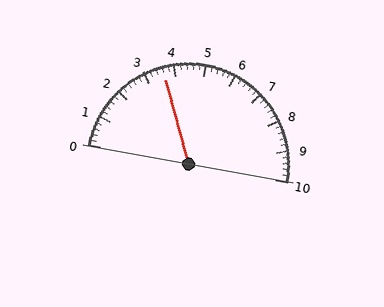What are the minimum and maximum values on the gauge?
The gauge ranges from 0 to 10.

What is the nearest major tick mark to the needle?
The nearest major tick mark is 4.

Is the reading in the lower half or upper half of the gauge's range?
The reading is in the lower half of the range (0 to 10).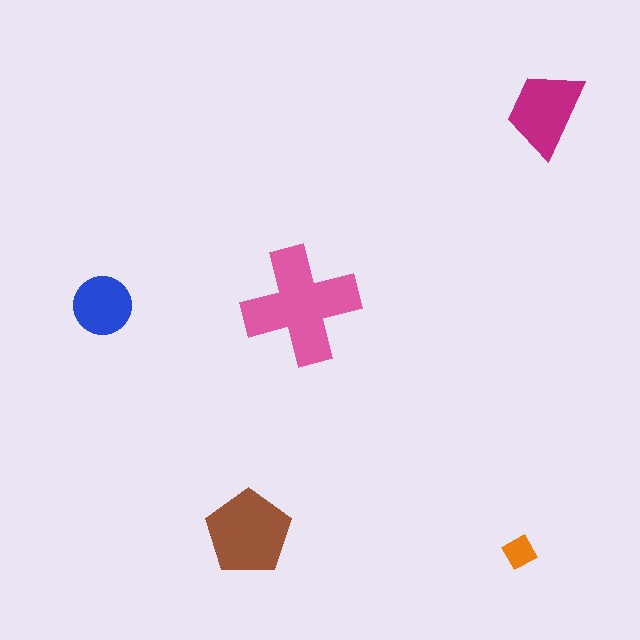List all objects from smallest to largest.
The orange square, the blue circle, the magenta trapezoid, the brown pentagon, the pink cross.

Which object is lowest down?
The orange square is bottommost.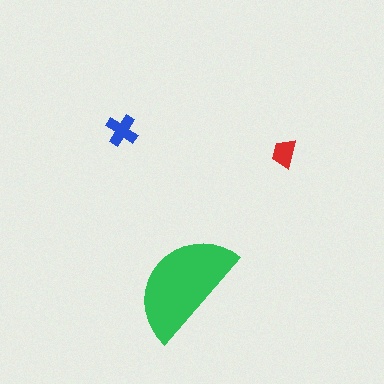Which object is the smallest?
The red trapezoid.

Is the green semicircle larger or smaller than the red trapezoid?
Larger.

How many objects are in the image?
There are 3 objects in the image.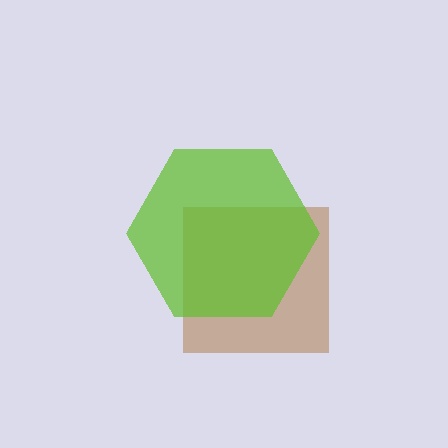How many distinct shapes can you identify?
There are 2 distinct shapes: a brown square, a lime hexagon.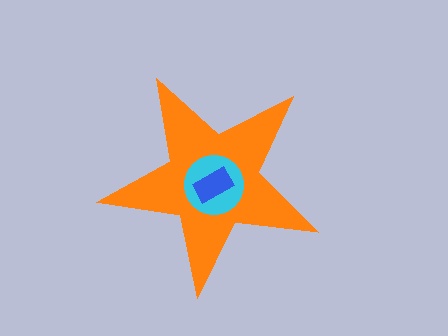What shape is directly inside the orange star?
The cyan circle.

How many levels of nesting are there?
3.